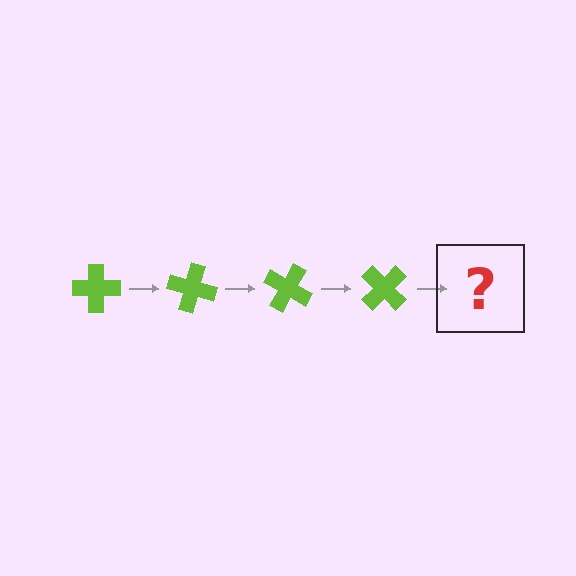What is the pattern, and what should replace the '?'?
The pattern is that the cross rotates 15 degrees each step. The '?' should be a lime cross rotated 60 degrees.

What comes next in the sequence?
The next element should be a lime cross rotated 60 degrees.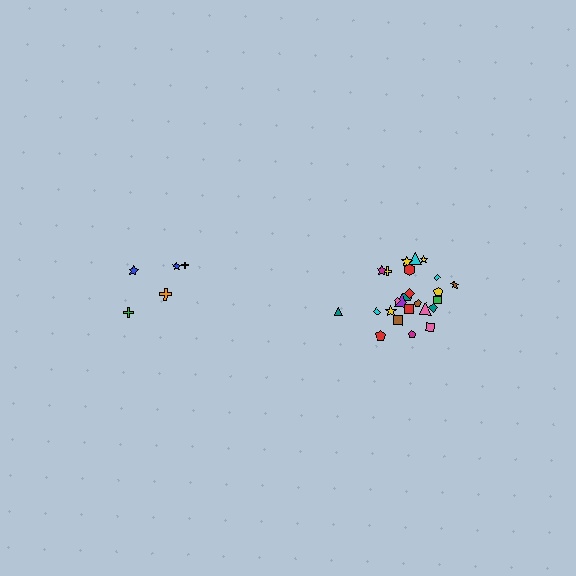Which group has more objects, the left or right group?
The right group.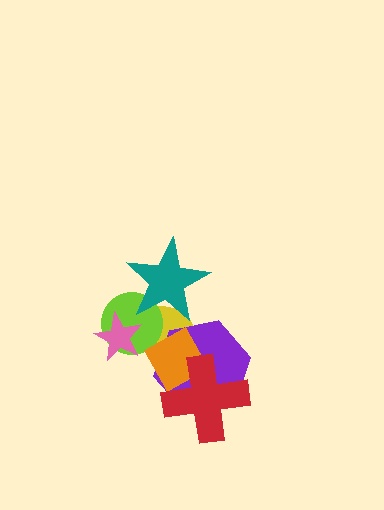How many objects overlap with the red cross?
2 objects overlap with the red cross.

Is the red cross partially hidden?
No, no other shape covers it.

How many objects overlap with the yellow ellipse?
5 objects overlap with the yellow ellipse.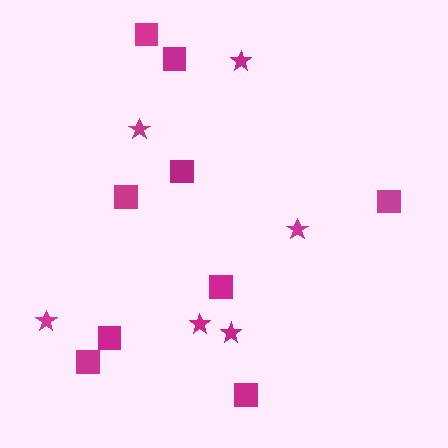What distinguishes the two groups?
There are 2 groups: one group of stars (6) and one group of squares (9).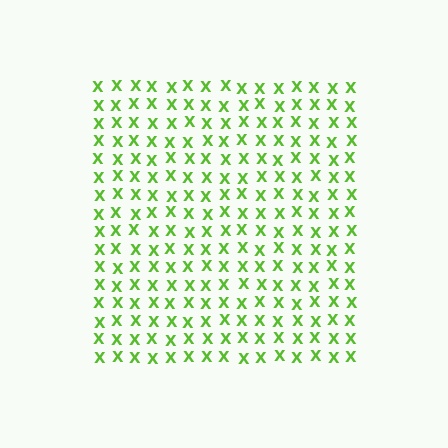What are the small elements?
The small elements are letter X's.